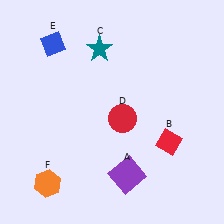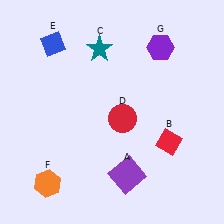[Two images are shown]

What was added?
A purple hexagon (G) was added in Image 2.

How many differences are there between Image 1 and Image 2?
There is 1 difference between the two images.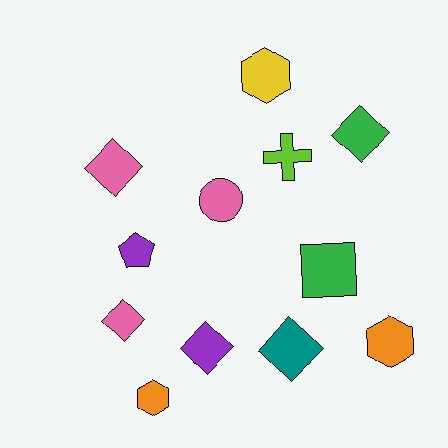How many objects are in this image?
There are 12 objects.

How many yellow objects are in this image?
There is 1 yellow object.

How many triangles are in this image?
There are no triangles.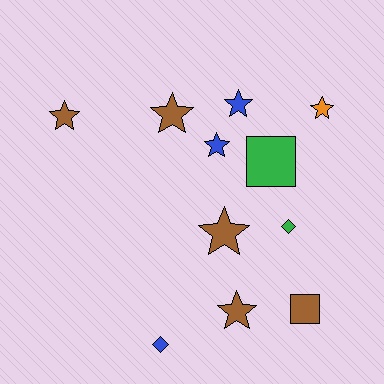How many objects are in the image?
There are 11 objects.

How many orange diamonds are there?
There are no orange diamonds.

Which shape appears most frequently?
Star, with 7 objects.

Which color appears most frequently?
Brown, with 5 objects.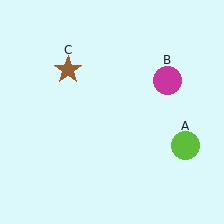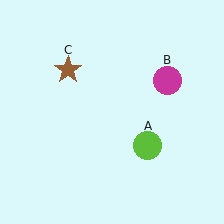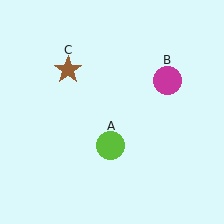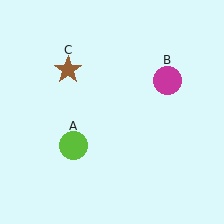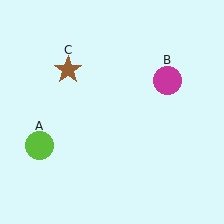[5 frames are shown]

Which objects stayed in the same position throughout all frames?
Magenta circle (object B) and brown star (object C) remained stationary.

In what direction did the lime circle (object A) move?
The lime circle (object A) moved left.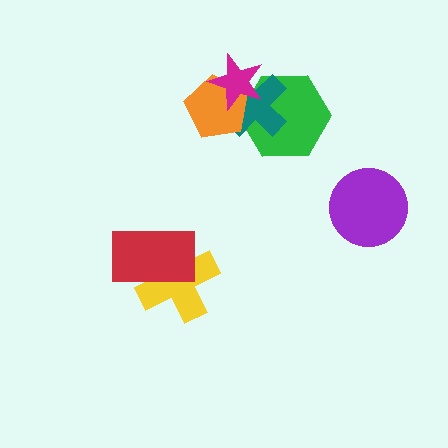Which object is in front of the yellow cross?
The red rectangle is in front of the yellow cross.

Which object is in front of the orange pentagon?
The magenta star is in front of the orange pentagon.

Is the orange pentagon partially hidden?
Yes, it is partially covered by another shape.